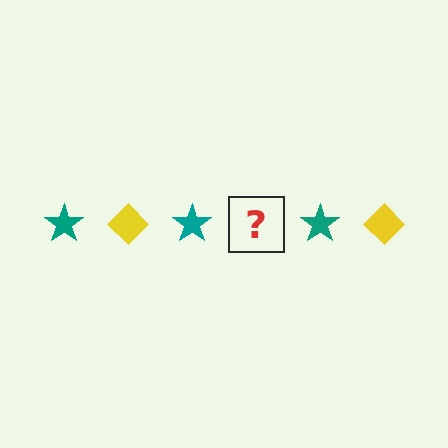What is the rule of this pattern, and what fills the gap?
The rule is that the pattern alternates between teal star and yellow diamond. The gap should be filled with a yellow diamond.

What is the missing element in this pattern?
The missing element is a yellow diamond.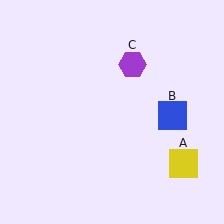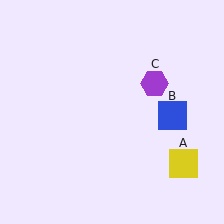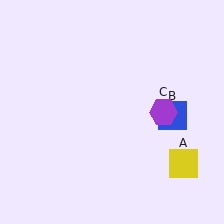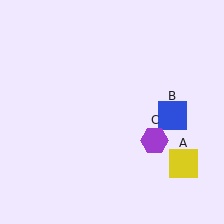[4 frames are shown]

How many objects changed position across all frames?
1 object changed position: purple hexagon (object C).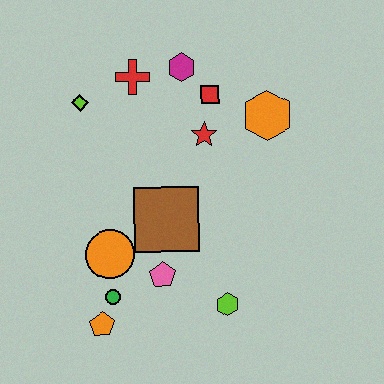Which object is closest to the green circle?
The orange pentagon is closest to the green circle.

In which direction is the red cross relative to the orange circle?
The red cross is above the orange circle.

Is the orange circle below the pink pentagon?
No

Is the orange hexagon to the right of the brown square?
Yes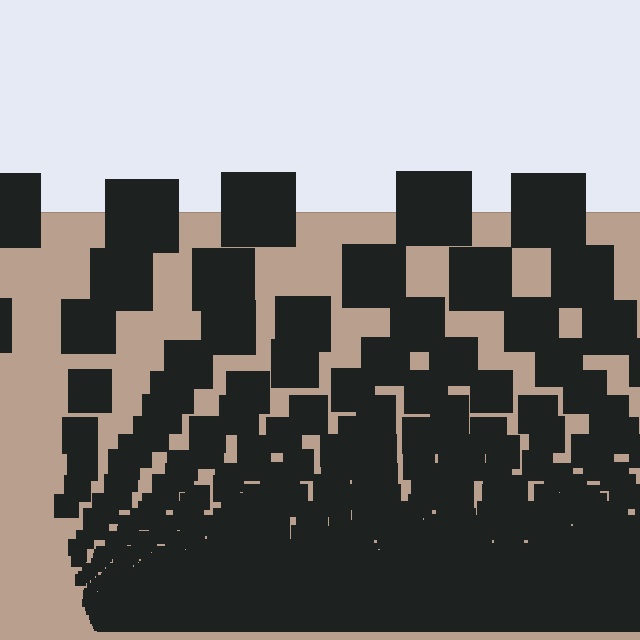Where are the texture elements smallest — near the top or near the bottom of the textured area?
Near the bottom.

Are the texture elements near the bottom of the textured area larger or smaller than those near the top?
Smaller. The gradient is inverted — elements near the bottom are smaller and denser.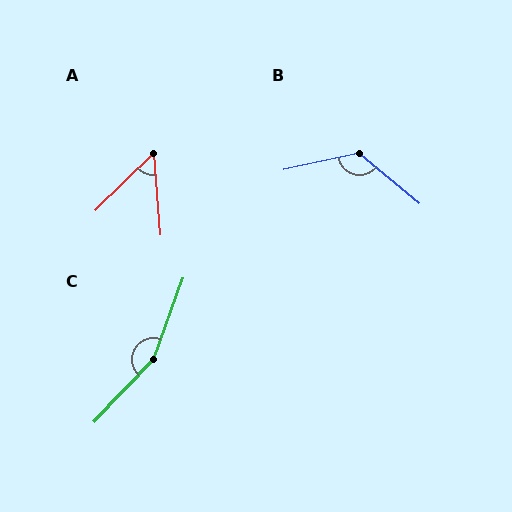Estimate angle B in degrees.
Approximately 128 degrees.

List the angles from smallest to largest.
A (50°), B (128°), C (156°).